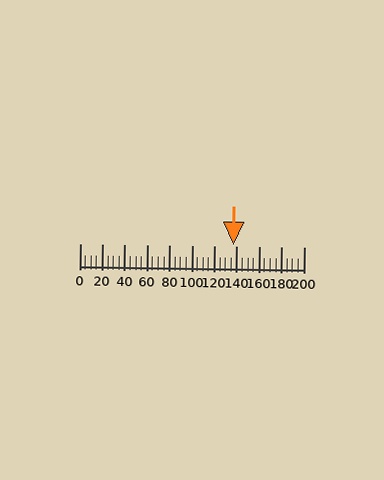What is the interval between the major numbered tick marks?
The major tick marks are spaced 20 units apart.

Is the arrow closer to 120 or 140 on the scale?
The arrow is closer to 140.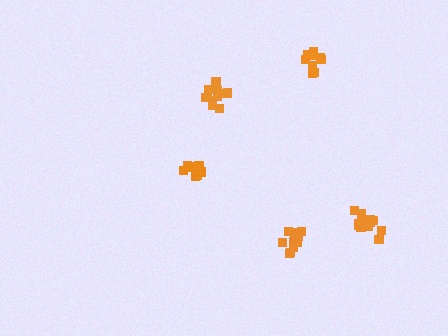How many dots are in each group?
Group 1: 14 dots, Group 2: 12 dots, Group 3: 11 dots, Group 4: 13 dots, Group 5: 10 dots (60 total).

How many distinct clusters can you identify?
There are 5 distinct clusters.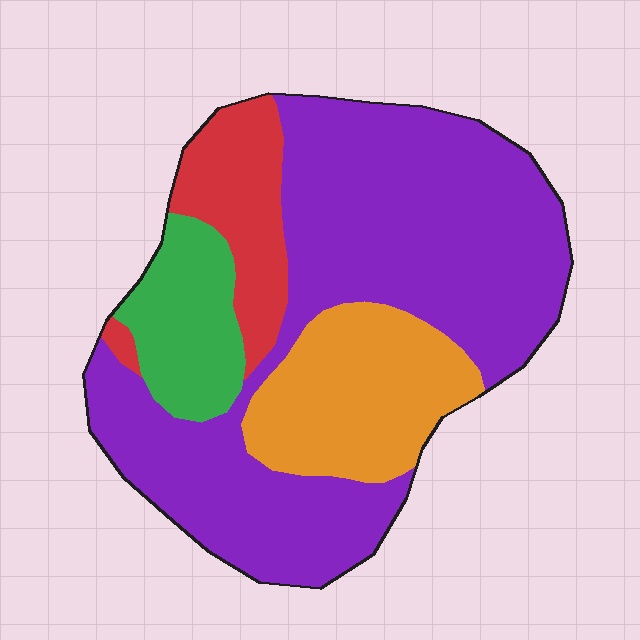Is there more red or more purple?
Purple.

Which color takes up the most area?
Purple, at roughly 60%.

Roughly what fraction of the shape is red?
Red takes up about one eighth (1/8) of the shape.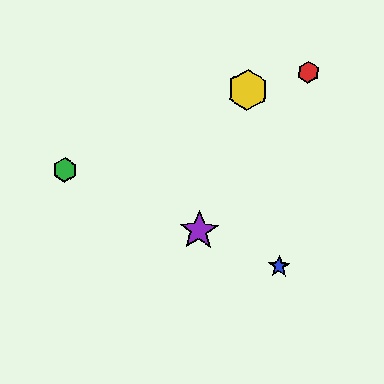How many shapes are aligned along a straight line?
3 shapes (the blue star, the green hexagon, the purple star) are aligned along a straight line.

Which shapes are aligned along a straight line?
The blue star, the green hexagon, the purple star are aligned along a straight line.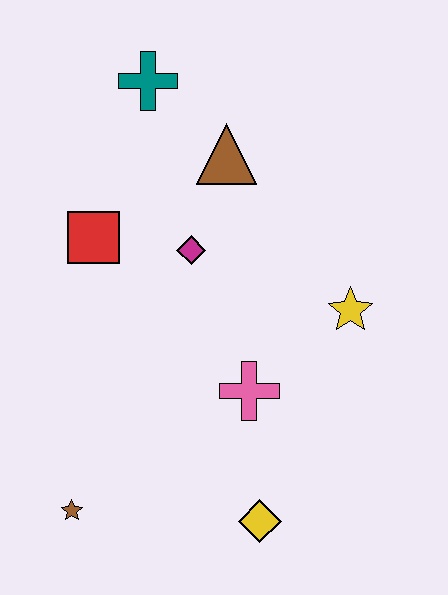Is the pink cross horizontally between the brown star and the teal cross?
No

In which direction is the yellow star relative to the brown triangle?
The yellow star is below the brown triangle.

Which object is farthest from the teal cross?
The yellow diamond is farthest from the teal cross.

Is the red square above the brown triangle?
No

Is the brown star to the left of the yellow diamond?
Yes